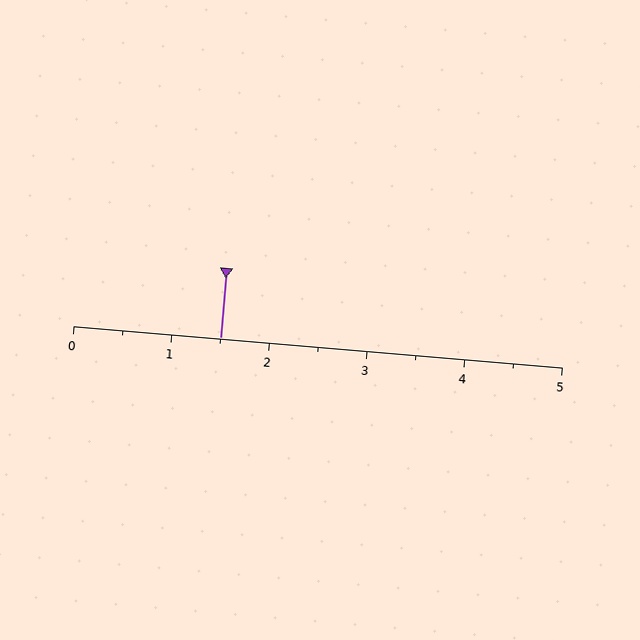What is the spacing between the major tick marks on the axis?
The major ticks are spaced 1 apart.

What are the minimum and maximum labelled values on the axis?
The axis runs from 0 to 5.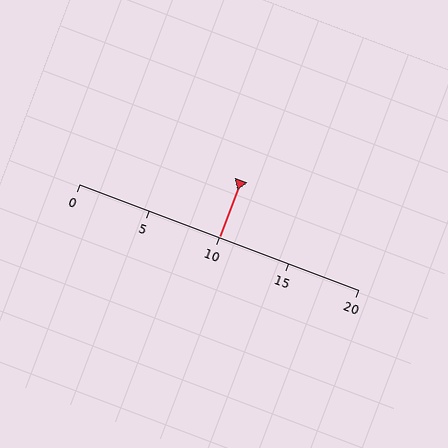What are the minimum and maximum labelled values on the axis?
The axis runs from 0 to 20.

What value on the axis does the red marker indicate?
The marker indicates approximately 10.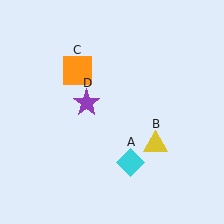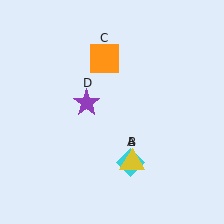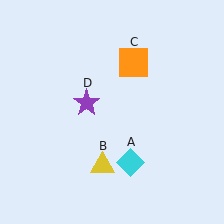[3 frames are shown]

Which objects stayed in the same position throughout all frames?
Cyan diamond (object A) and purple star (object D) remained stationary.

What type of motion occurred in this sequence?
The yellow triangle (object B), orange square (object C) rotated clockwise around the center of the scene.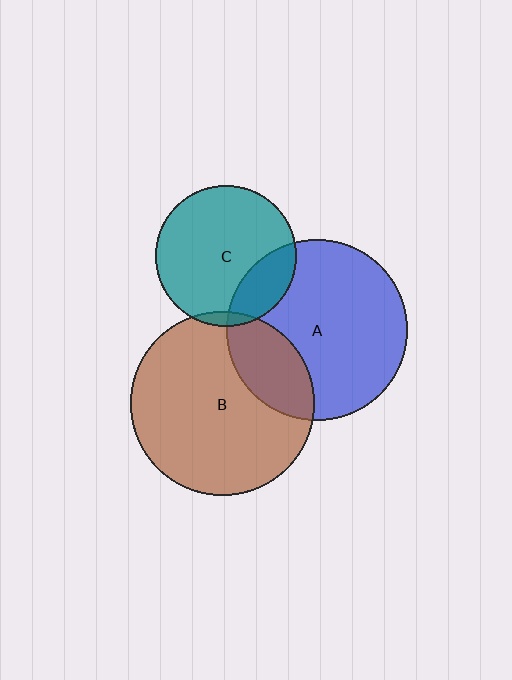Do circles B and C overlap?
Yes.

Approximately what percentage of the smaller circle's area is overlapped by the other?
Approximately 5%.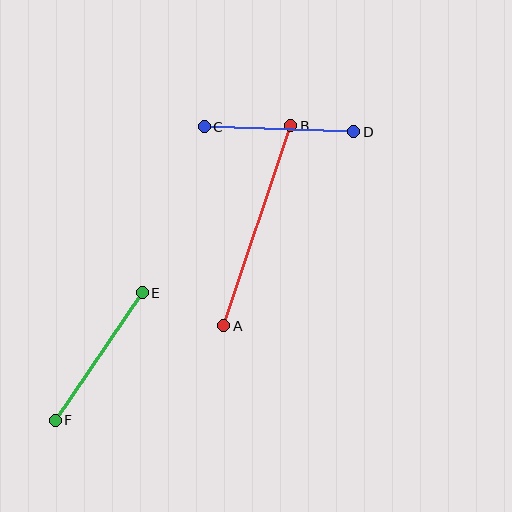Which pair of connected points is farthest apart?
Points A and B are farthest apart.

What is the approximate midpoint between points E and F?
The midpoint is at approximately (99, 356) pixels.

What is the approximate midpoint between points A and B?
The midpoint is at approximately (257, 226) pixels.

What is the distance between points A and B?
The distance is approximately 211 pixels.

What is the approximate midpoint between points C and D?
The midpoint is at approximately (279, 129) pixels.